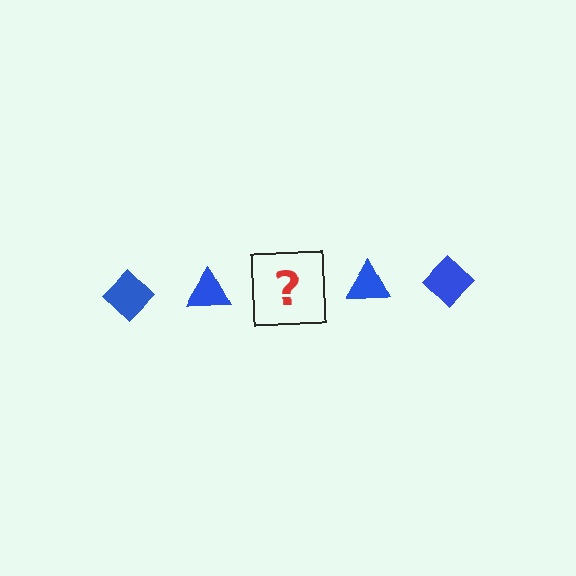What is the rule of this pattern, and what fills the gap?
The rule is that the pattern cycles through diamond, triangle shapes in blue. The gap should be filled with a blue diamond.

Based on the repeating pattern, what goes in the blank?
The blank should be a blue diamond.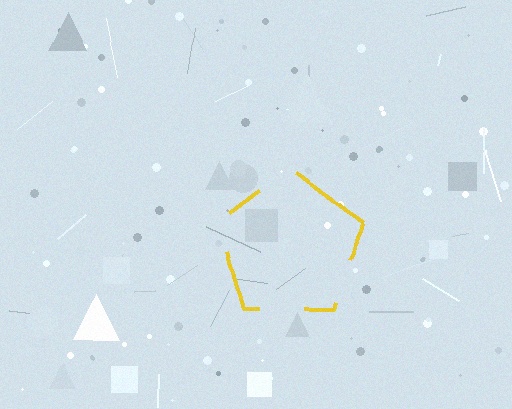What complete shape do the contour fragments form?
The contour fragments form a pentagon.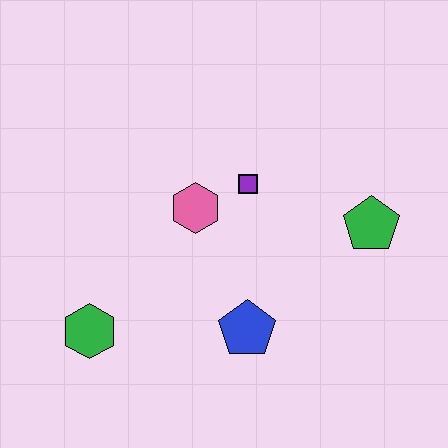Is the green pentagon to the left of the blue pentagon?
No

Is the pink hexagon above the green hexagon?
Yes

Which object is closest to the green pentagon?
The purple square is closest to the green pentagon.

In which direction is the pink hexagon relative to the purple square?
The pink hexagon is to the left of the purple square.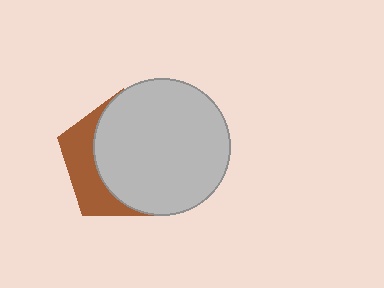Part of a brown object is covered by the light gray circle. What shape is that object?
It is a pentagon.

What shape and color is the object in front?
The object in front is a light gray circle.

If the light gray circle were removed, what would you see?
You would see the complete brown pentagon.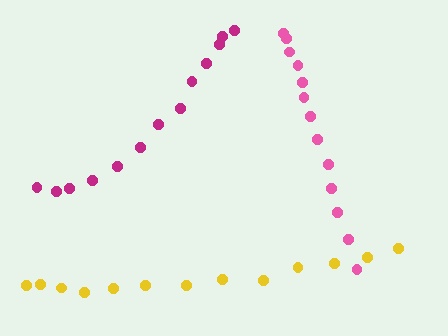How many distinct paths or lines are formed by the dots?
There are 3 distinct paths.